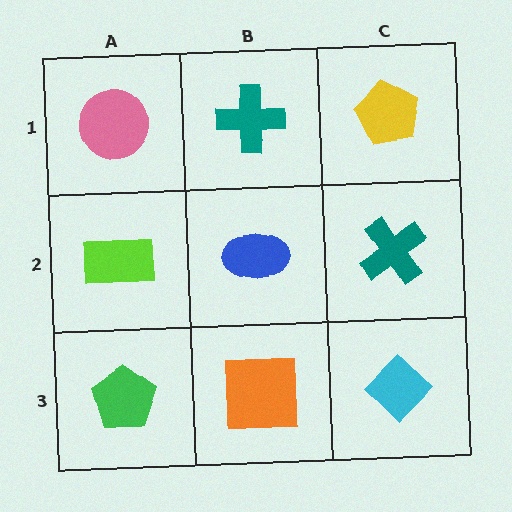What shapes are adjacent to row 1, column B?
A blue ellipse (row 2, column B), a pink circle (row 1, column A), a yellow pentagon (row 1, column C).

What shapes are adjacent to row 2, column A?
A pink circle (row 1, column A), a green pentagon (row 3, column A), a blue ellipse (row 2, column B).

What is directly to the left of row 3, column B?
A green pentagon.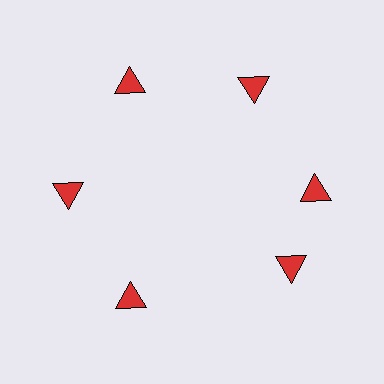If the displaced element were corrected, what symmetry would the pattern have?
It would have 6-fold rotational symmetry — the pattern would map onto itself every 60 degrees.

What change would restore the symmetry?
The symmetry would be restored by rotating it back into even spacing with its neighbors so that all 6 triangles sit at equal angles and equal distance from the center.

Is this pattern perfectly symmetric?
No. The 6 red triangles are arranged in a ring, but one element near the 5 o'clock position is rotated out of alignment along the ring, breaking the 6-fold rotational symmetry.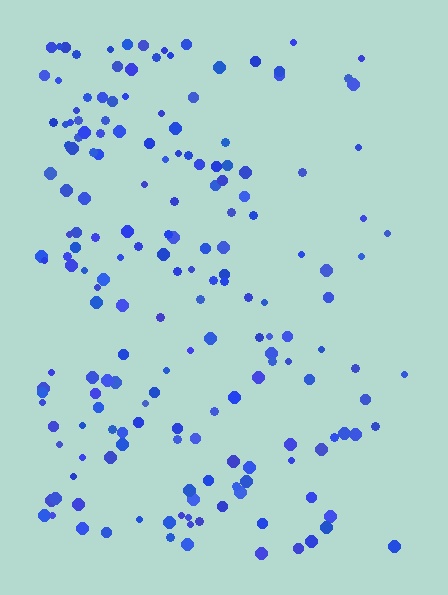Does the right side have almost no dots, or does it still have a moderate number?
Still a moderate number, just noticeably fewer than the left.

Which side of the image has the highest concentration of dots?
The left.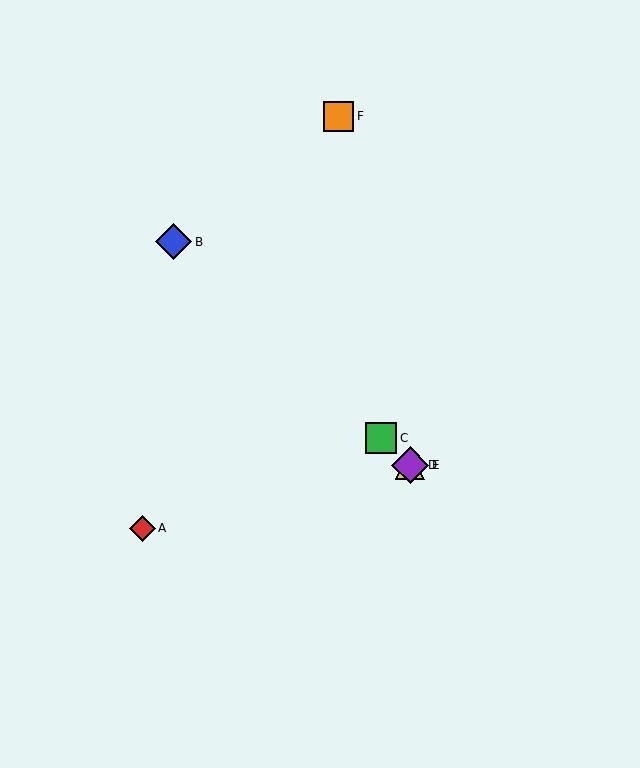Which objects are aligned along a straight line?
Objects B, C, D, E are aligned along a straight line.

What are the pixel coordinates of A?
Object A is at (142, 528).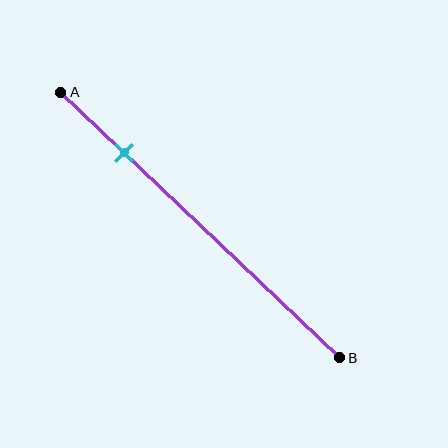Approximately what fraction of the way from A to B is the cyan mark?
The cyan mark is approximately 25% of the way from A to B.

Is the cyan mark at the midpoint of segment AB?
No, the mark is at about 25% from A, not at the 50% midpoint.